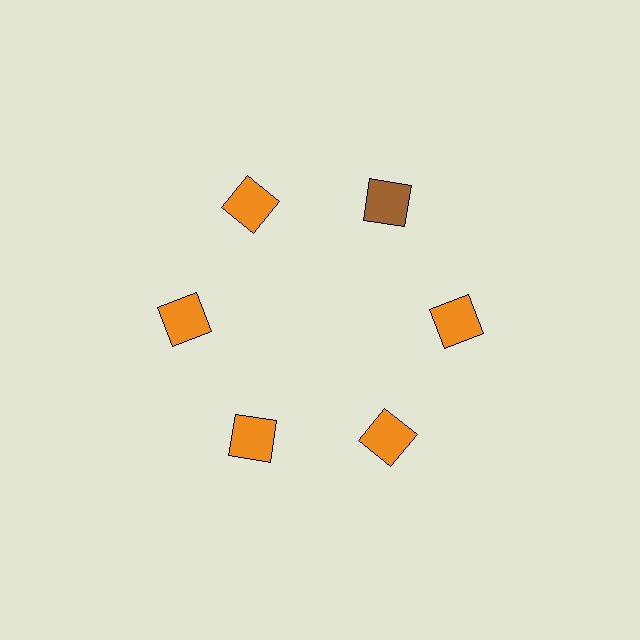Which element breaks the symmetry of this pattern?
The brown square at roughly the 1 o'clock position breaks the symmetry. All other shapes are orange squares.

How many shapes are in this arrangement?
There are 6 shapes arranged in a ring pattern.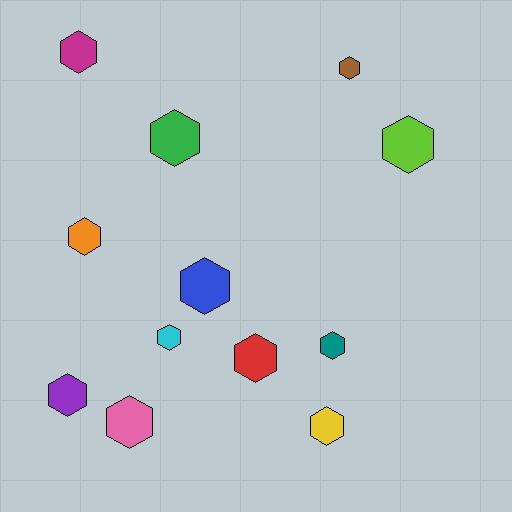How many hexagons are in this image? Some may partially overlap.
There are 12 hexagons.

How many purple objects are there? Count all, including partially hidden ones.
There is 1 purple object.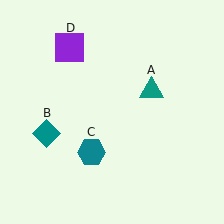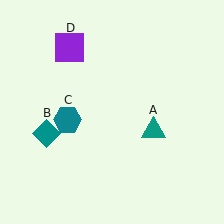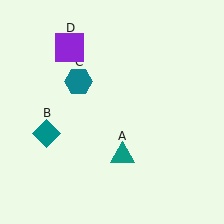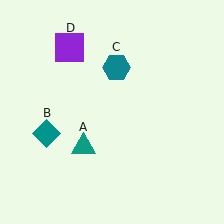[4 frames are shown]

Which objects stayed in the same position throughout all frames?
Teal diamond (object B) and purple square (object D) remained stationary.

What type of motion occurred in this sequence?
The teal triangle (object A), teal hexagon (object C) rotated clockwise around the center of the scene.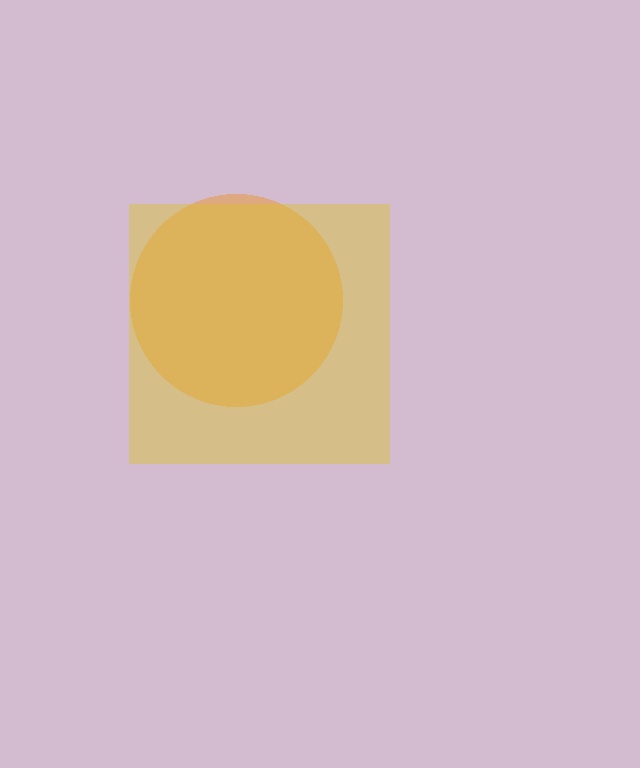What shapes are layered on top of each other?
The layered shapes are: an orange circle, a yellow square.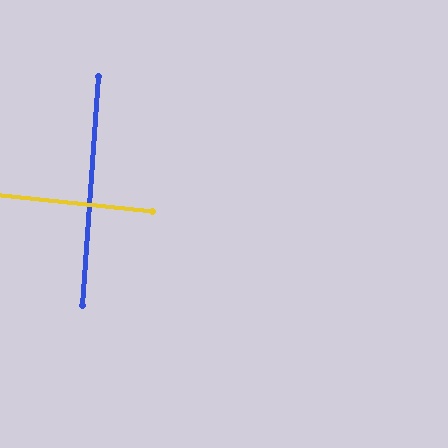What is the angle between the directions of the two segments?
Approximately 88 degrees.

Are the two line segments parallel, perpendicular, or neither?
Perpendicular — they meet at approximately 88°.